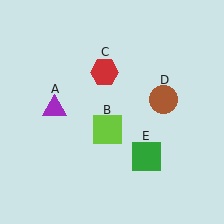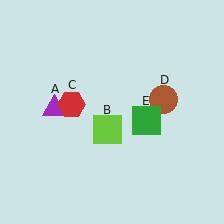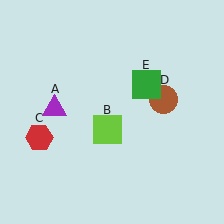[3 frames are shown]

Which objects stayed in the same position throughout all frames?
Purple triangle (object A) and lime square (object B) and brown circle (object D) remained stationary.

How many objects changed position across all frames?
2 objects changed position: red hexagon (object C), green square (object E).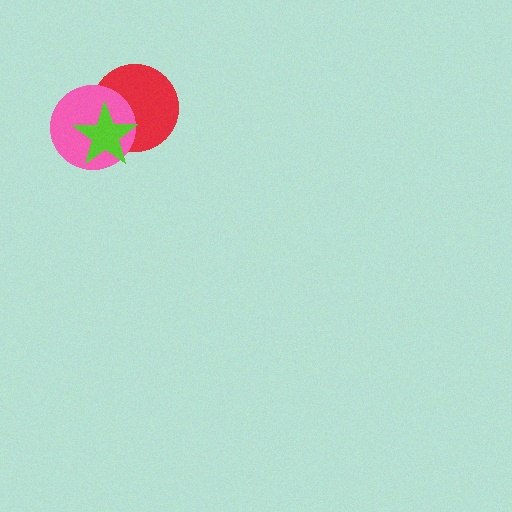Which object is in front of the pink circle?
The lime star is in front of the pink circle.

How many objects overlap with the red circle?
2 objects overlap with the red circle.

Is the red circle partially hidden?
Yes, it is partially covered by another shape.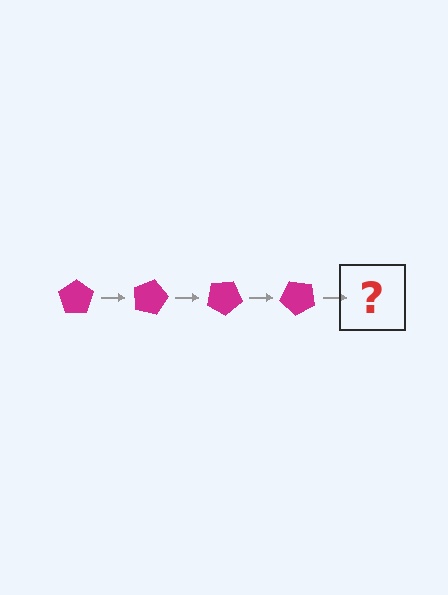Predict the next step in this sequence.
The next step is a magenta pentagon rotated 60 degrees.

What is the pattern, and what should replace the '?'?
The pattern is that the pentagon rotates 15 degrees each step. The '?' should be a magenta pentagon rotated 60 degrees.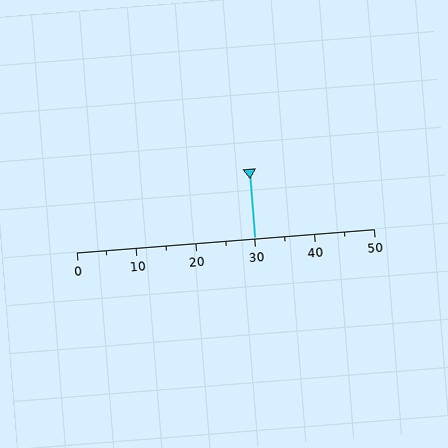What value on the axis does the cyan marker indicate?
The marker indicates approximately 30.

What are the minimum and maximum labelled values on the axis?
The axis runs from 0 to 50.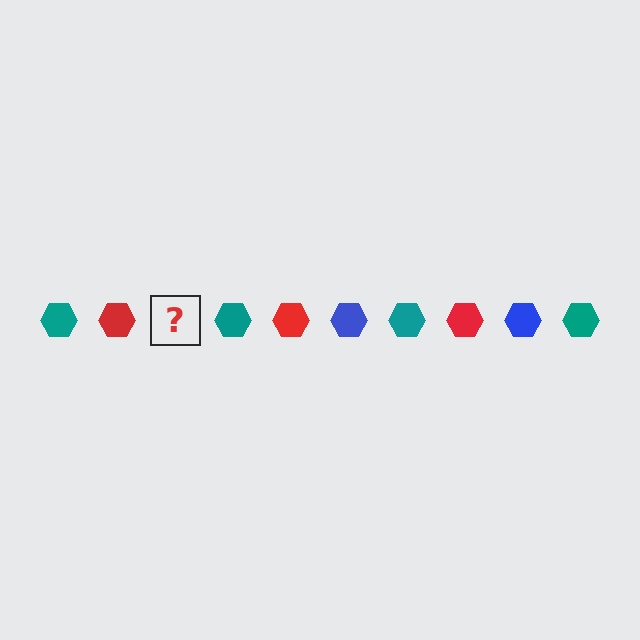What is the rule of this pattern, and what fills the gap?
The rule is that the pattern cycles through teal, red, blue hexagons. The gap should be filled with a blue hexagon.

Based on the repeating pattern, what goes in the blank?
The blank should be a blue hexagon.